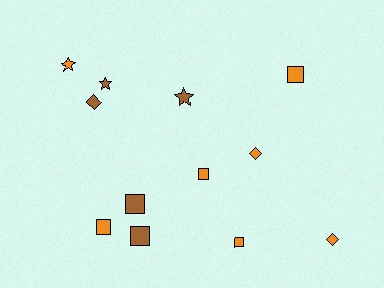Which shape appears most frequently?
Square, with 6 objects.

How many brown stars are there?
There are 2 brown stars.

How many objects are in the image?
There are 12 objects.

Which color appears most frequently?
Orange, with 7 objects.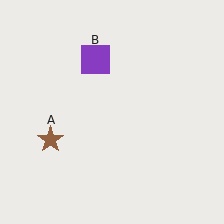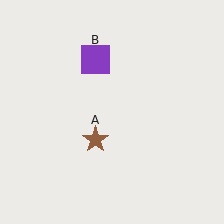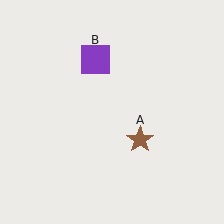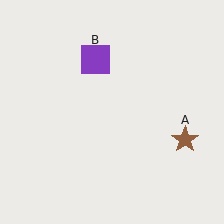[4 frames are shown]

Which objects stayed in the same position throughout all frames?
Purple square (object B) remained stationary.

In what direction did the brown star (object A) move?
The brown star (object A) moved right.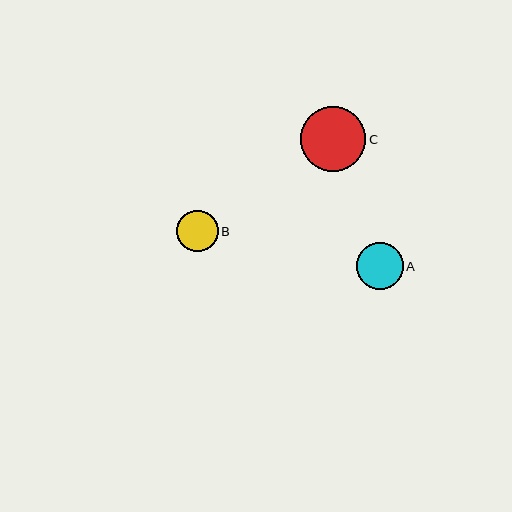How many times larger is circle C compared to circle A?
Circle C is approximately 1.4 times the size of circle A.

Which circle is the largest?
Circle C is the largest with a size of approximately 65 pixels.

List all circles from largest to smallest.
From largest to smallest: C, A, B.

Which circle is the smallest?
Circle B is the smallest with a size of approximately 41 pixels.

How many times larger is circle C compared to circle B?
Circle C is approximately 1.6 times the size of circle B.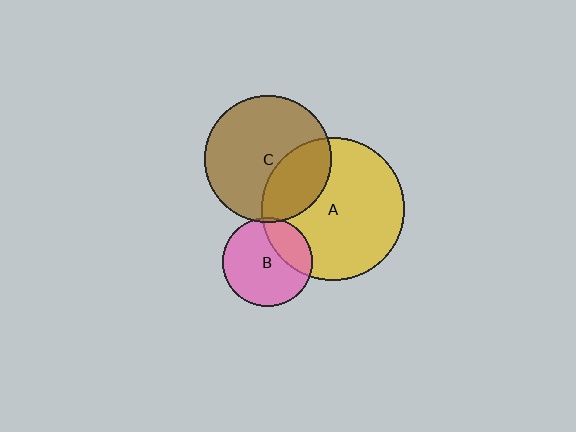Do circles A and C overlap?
Yes.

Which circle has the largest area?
Circle A (yellow).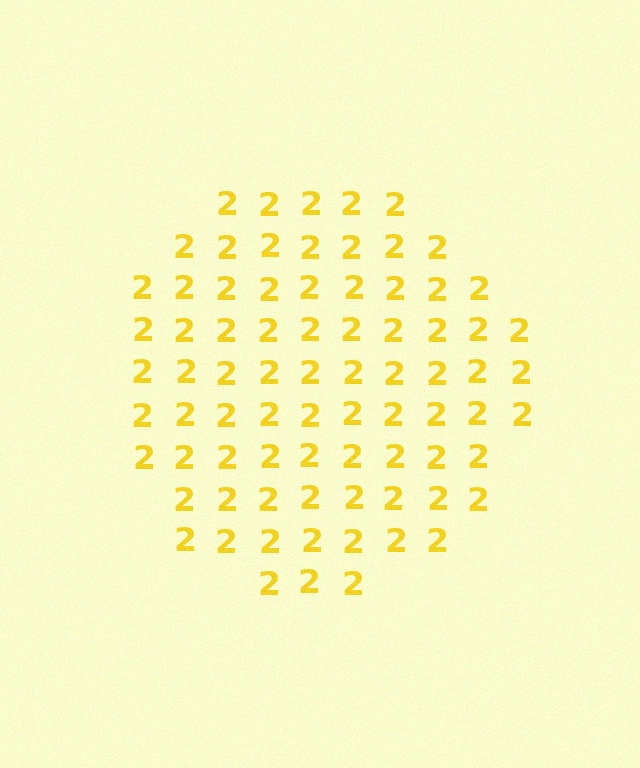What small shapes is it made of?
It is made of small digit 2's.